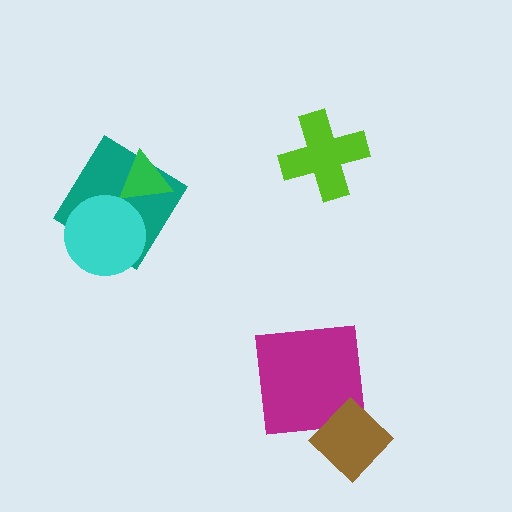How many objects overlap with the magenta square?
0 objects overlap with the magenta square.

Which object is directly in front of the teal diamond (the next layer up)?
The green triangle is directly in front of the teal diamond.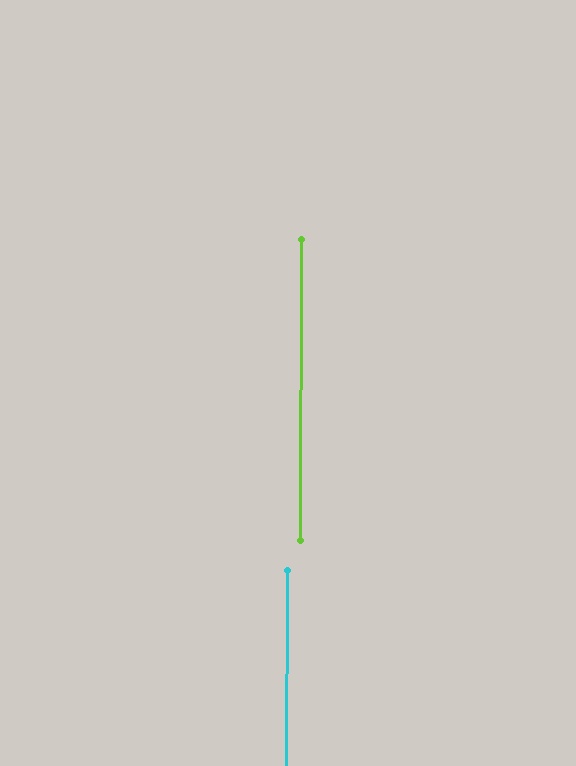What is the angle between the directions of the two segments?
Approximately 0 degrees.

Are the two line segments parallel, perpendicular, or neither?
Parallel — their directions differ by only 0.1°.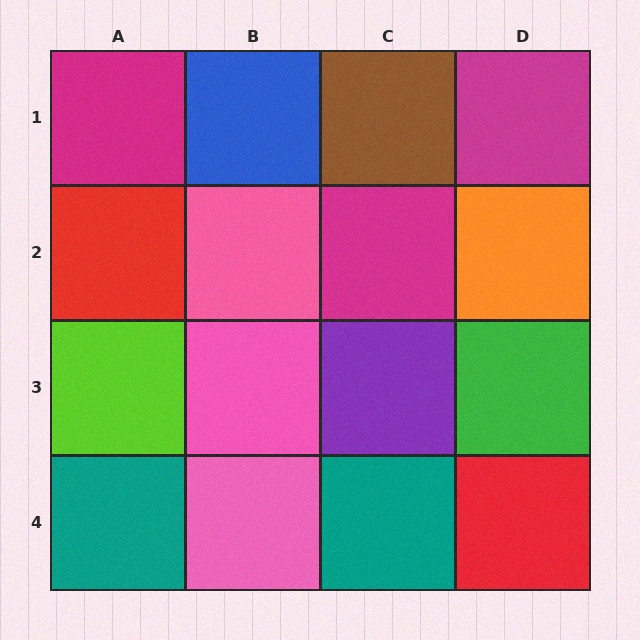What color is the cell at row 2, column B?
Pink.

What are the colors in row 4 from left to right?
Teal, pink, teal, red.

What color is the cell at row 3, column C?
Purple.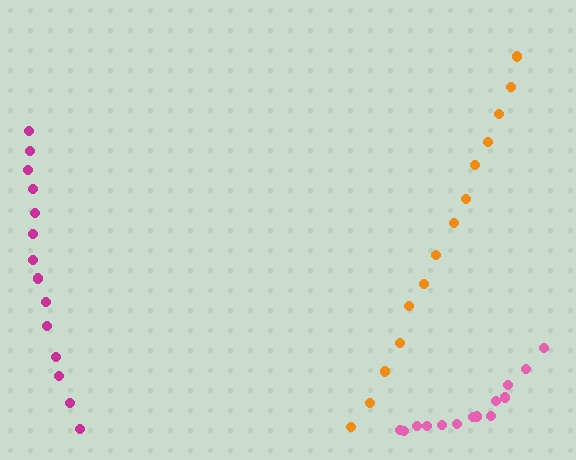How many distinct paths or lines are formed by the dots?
There are 3 distinct paths.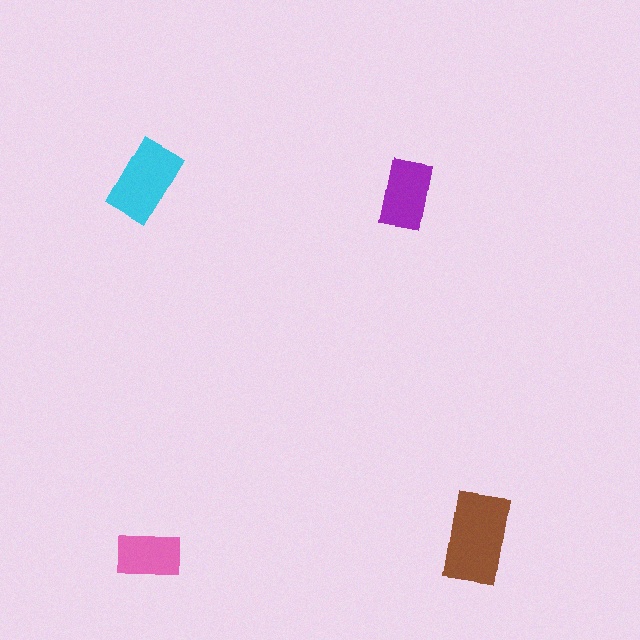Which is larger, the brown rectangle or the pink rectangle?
The brown one.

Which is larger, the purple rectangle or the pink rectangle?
The purple one.